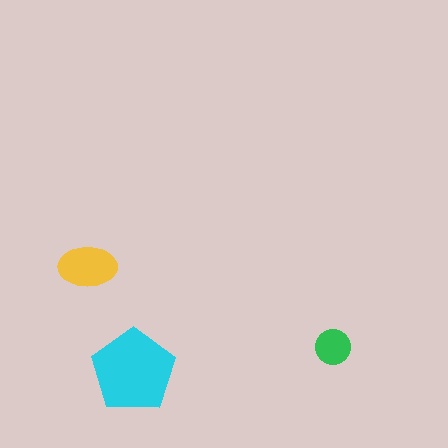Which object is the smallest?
The green circle.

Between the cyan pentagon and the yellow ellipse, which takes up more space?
The cyan pentagon.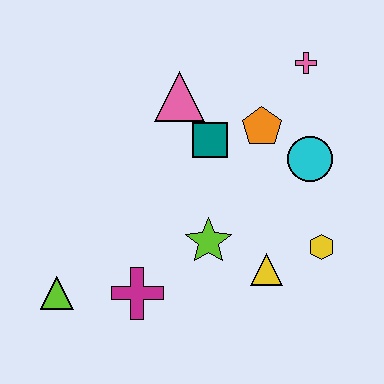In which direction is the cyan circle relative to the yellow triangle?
The cyan circle is above the yellow triangle.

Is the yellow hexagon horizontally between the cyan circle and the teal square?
No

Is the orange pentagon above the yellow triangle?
Yes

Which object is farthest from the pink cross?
The lime triangle is farthest from the pink cross.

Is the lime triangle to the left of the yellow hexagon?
Yes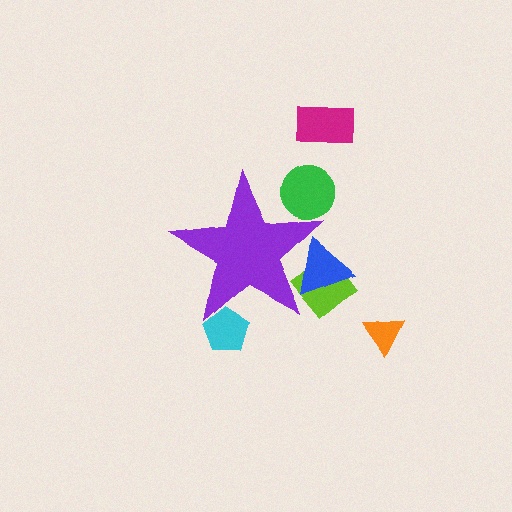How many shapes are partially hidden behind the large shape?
4 shapes are partially hidden.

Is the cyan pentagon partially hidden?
Yes, the cyan pentagon is partially hidden behind the purple star.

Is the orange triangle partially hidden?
No, the orange triangle is fully visible.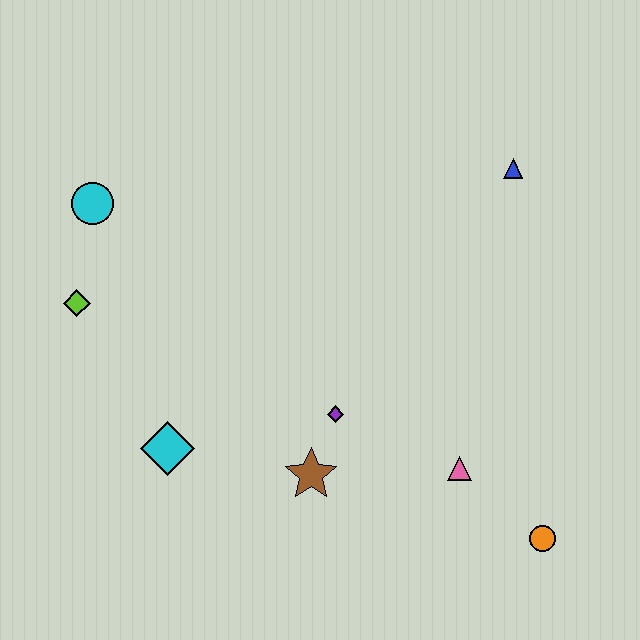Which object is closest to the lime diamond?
The cyan circle is closest to the lime diamond.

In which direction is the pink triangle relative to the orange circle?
The pink triangle is to the left of the orange circle.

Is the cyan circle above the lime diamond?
Yes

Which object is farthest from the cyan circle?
The orange circle is farthest from the cyan circle.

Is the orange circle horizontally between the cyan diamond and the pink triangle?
No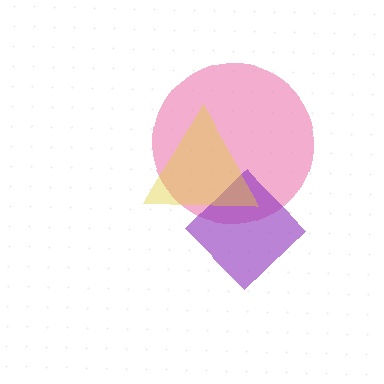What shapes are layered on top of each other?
The layered shapes are: a pink circle, a purple diamond, a yellow triangle.